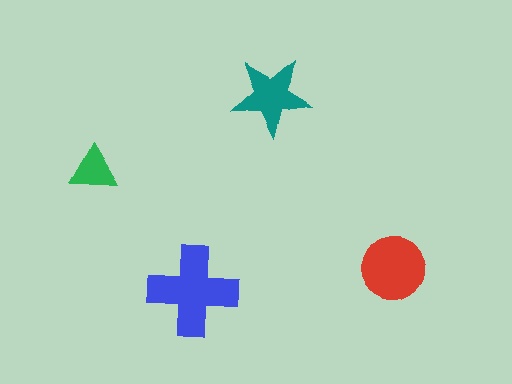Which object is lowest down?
The blue cross is bottommost.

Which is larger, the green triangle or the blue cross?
The blue cross.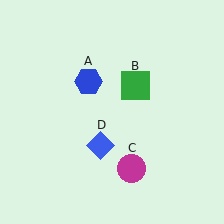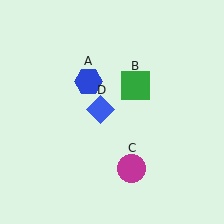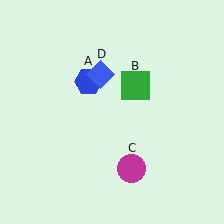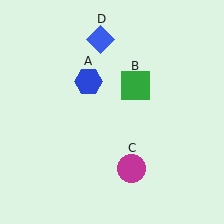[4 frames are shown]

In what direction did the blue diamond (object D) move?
The blue diamond (object D) moved up.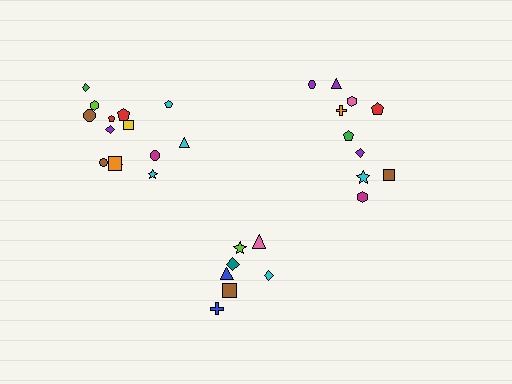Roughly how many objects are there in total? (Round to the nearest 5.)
Roughly 30 objects in total.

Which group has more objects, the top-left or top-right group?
The top-left group.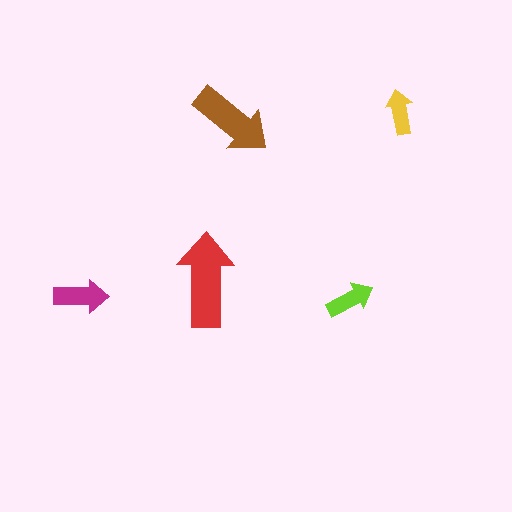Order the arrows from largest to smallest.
the red one, the brown one, the magenta one, the lime one, the yellow one.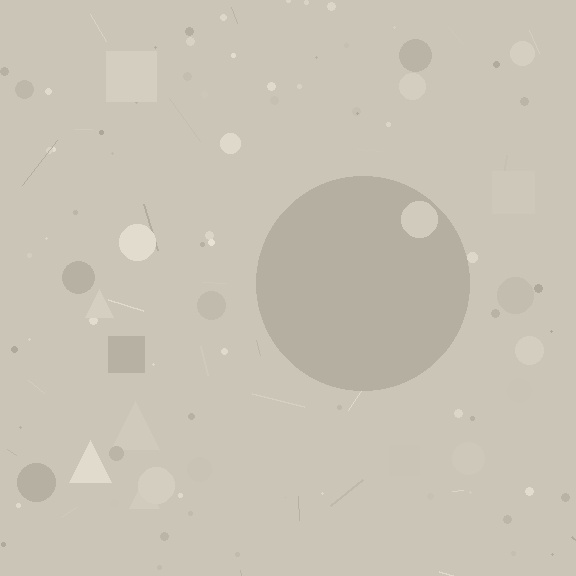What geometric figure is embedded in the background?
A circle is embedded in the background.